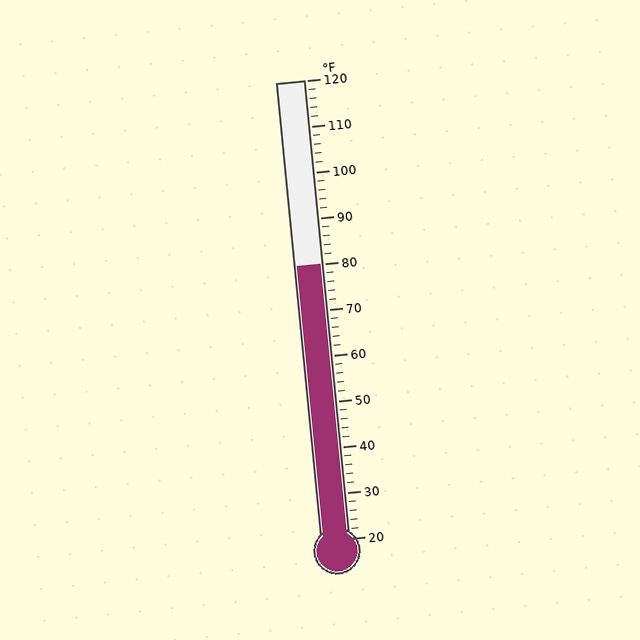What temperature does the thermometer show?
The thermometer shows approximately 80°F.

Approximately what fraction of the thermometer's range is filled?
The thermometer is filled to approximately 60% of its range.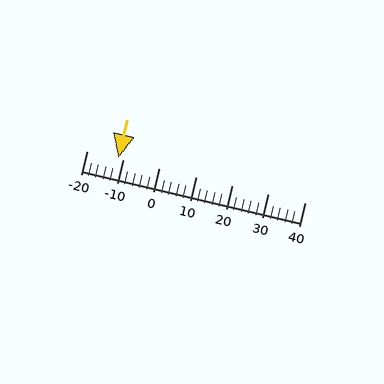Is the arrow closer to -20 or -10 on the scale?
The arrow is closer to -10.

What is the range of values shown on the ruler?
The ruler shows values from -20 to 40.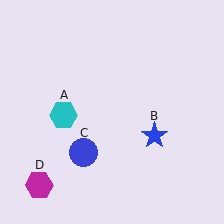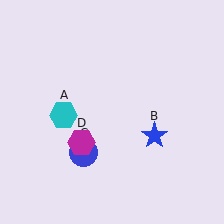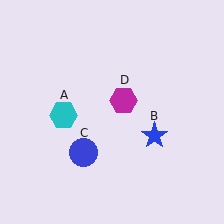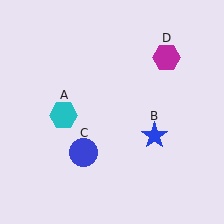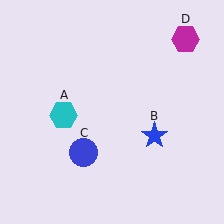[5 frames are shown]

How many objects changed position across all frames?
1 object changed position: magenta hexagon (object D).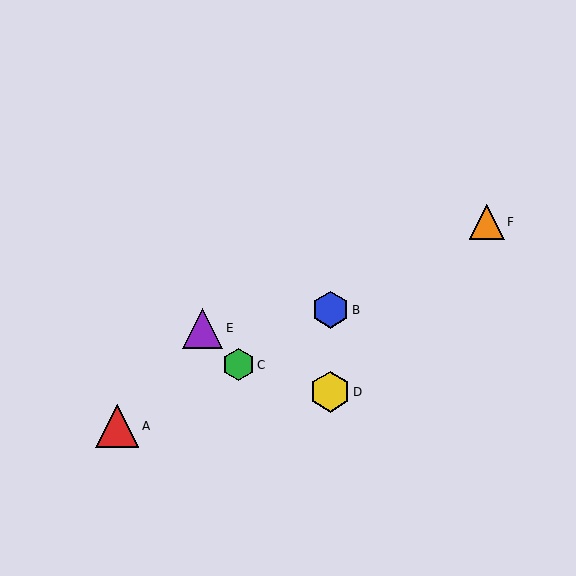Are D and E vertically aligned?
No, D is at x≈330 and E is at x≈203.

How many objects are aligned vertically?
2 objects (B, D) are aligned vertically.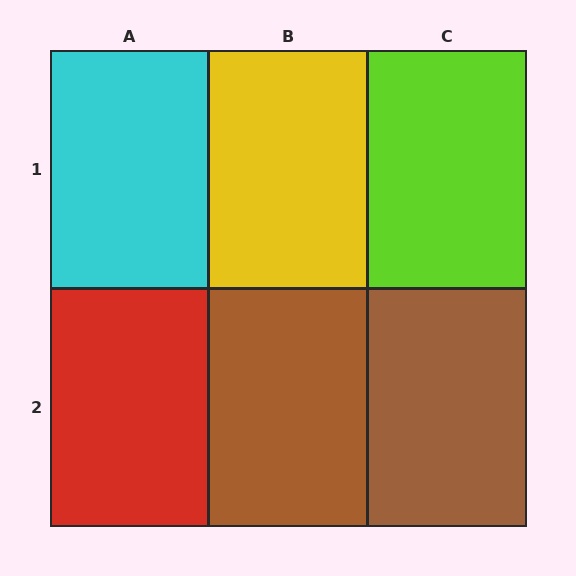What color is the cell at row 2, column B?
Brown.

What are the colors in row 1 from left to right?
Cyan, yellow, lime.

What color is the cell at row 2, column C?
Brown.